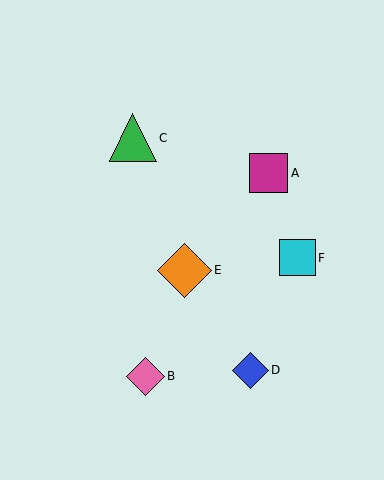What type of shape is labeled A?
Shape A is a magenta square.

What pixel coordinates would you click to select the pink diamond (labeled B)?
Click at (145, 376) to select the pink diamond B.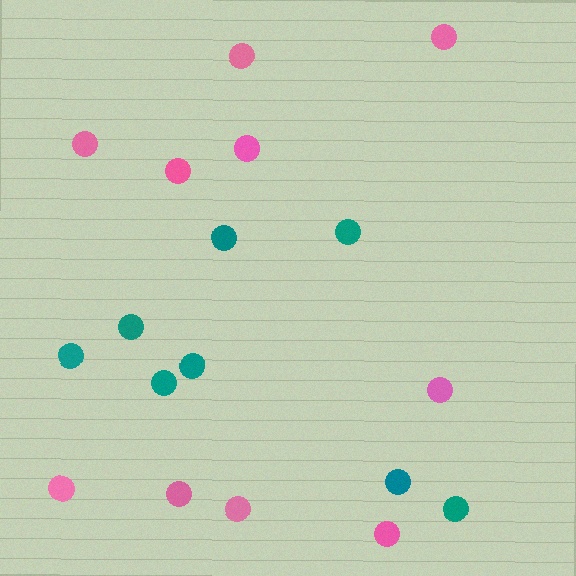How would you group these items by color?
There are 2 groups: one group of pink circles (10) and one group of teal circles (8).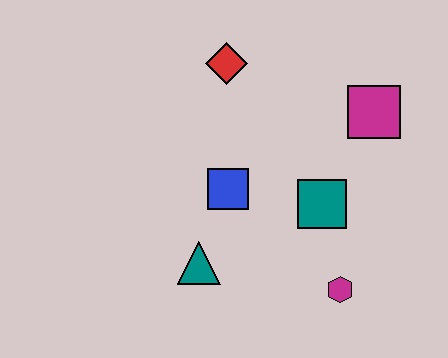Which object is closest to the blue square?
The teal triangle is closest to the blue square.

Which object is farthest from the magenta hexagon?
The red diamond is farthest from the magenta hexagon.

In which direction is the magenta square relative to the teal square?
The magenta square is above the teal square.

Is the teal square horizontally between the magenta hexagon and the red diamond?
Yes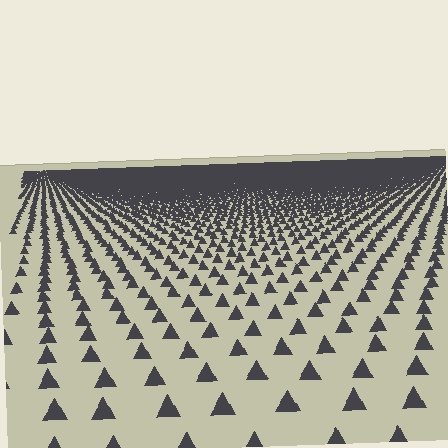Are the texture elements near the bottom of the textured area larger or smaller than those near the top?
Larger. Near the bottom, elements are closer to the viewer and appear at a bigger on-screen size.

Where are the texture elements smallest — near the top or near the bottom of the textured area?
Near the top.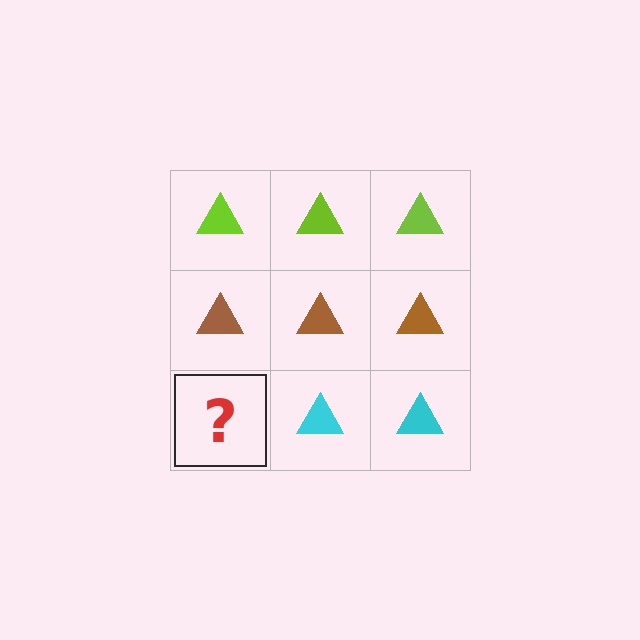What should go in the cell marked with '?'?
The missing cell should contain a cyan triangle.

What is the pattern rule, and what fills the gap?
The rule is that each row has a consistent color. The gap should be filled with a cyan triangle.